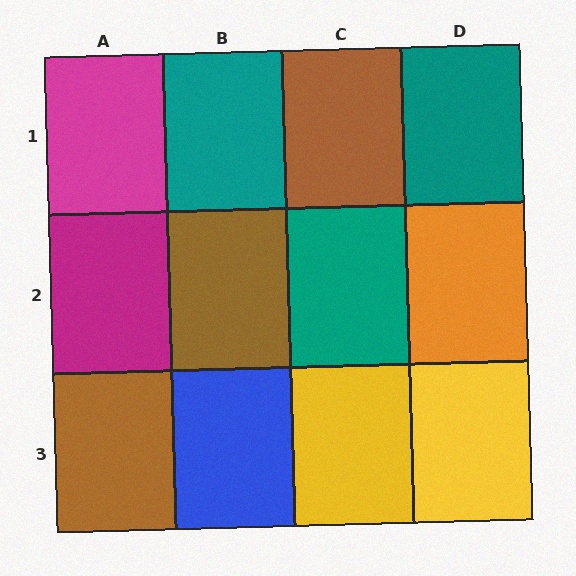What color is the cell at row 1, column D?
Teal.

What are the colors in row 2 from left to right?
Magenta, brown, teal, orange.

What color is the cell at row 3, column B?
Blue.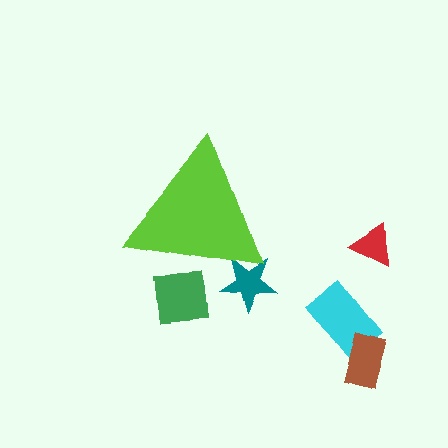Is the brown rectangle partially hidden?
No, the brown rectangle is fully visible.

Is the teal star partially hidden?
Yes, the teal star is partially hidden behind the lime triangle.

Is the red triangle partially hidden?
No, the red triangle is fully visible.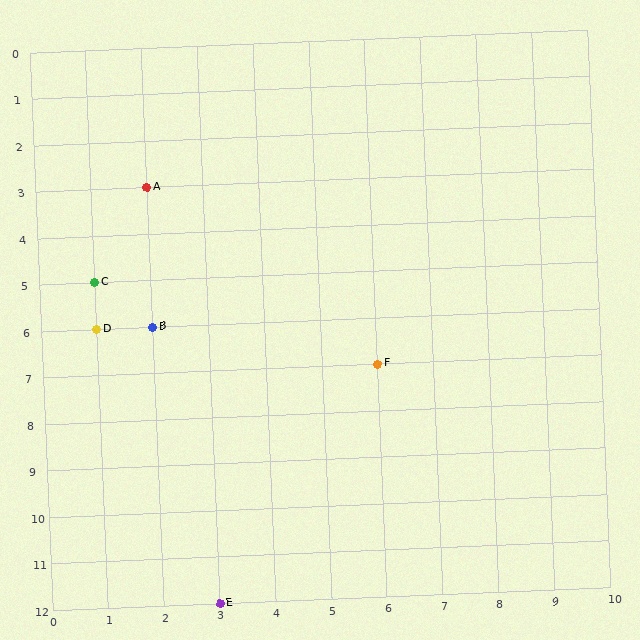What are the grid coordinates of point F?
Point F is at grid coordinates (6, 7).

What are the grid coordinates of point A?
Point A is at grid coordinates (2, 3).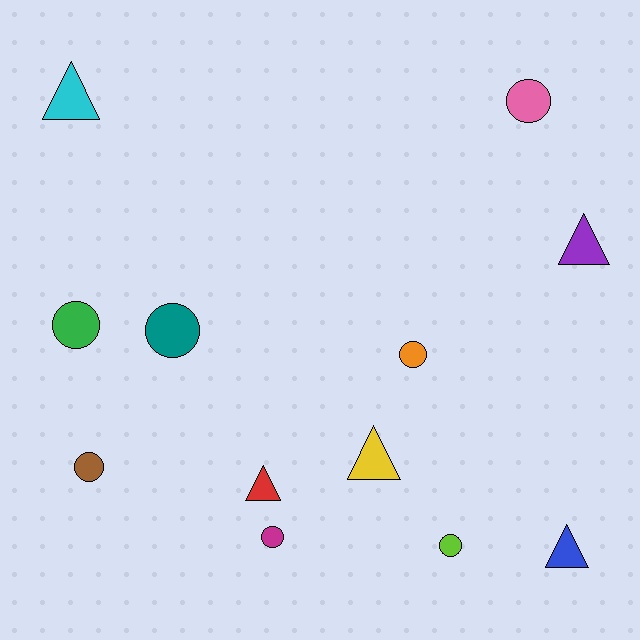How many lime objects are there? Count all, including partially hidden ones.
There is 1 lime object.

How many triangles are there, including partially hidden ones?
There are 5 triangles.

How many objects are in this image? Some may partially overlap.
There are 12 objects.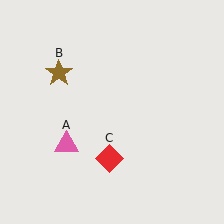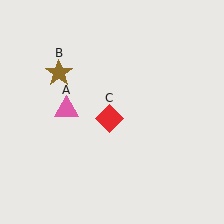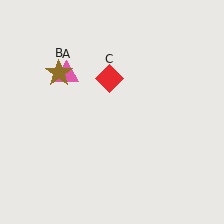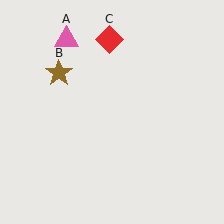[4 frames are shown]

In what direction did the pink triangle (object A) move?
The pink triangle (object A) moved up.